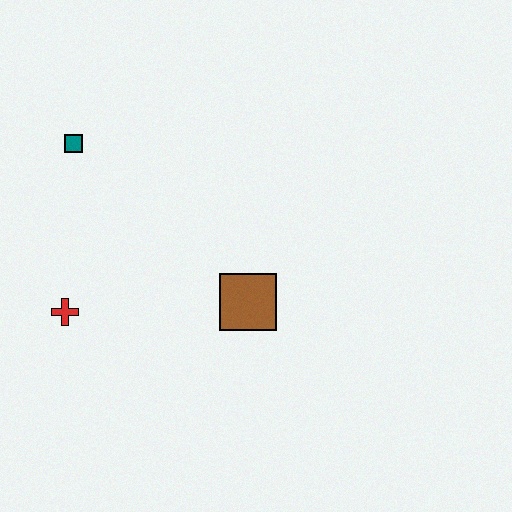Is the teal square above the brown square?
Yes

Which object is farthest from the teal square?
The brown square is farthest from the teal square.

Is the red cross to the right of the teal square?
No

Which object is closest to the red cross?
The teal square is closest to the red cross.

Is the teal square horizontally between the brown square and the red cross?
Yes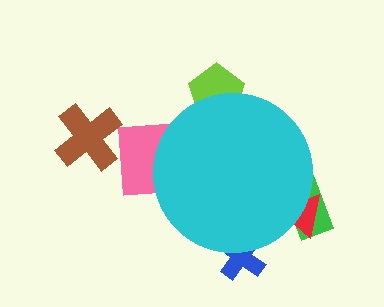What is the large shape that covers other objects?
A cyan circle.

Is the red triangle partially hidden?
Yes, the red triangle is partially hidden behind the cyan circle.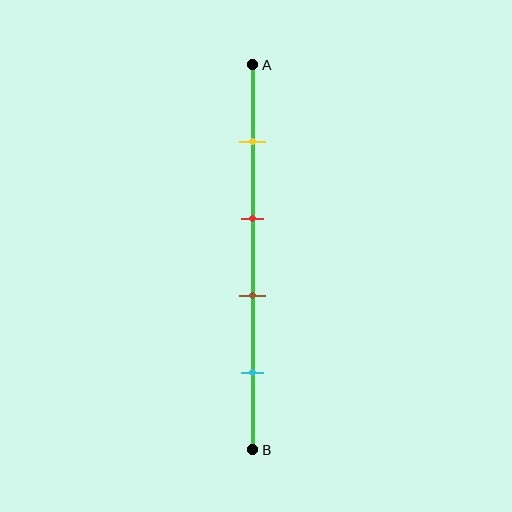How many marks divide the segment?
There are 4 marks dividing the segment.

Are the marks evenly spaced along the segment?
Yes, the marks are approximately evenly spaced.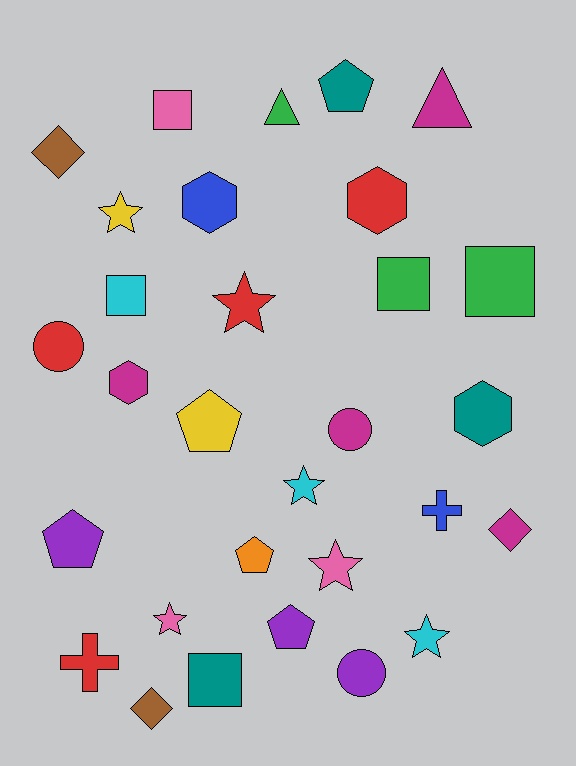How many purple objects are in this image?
There are 3 purple objects.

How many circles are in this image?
There are 3 circles.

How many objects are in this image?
There are 30 objects.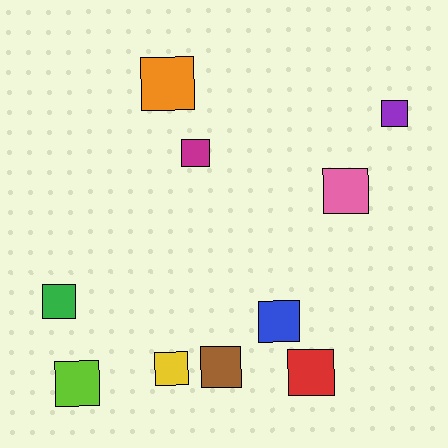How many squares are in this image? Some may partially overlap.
There are 10 squares.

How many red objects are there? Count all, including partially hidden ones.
There is 1 red object.